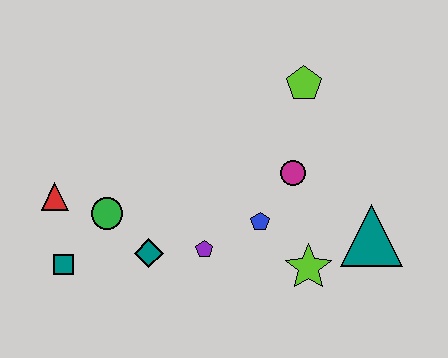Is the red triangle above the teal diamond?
Yes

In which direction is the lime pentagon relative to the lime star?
The lime pentagon is above the lime star.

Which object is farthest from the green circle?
The teal triangle is farthest from the green circle.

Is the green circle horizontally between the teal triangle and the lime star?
No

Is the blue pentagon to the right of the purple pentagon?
Yes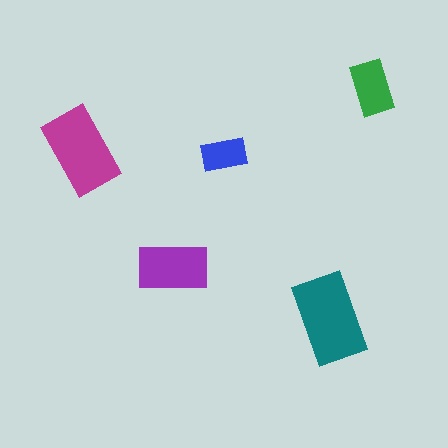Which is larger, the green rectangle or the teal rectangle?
The teal one.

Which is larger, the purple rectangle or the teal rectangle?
The teal one.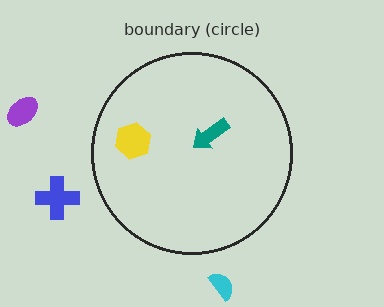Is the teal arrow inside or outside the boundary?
Inside.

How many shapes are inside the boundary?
2 inside, 3 outside.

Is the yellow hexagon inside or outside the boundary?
Inside.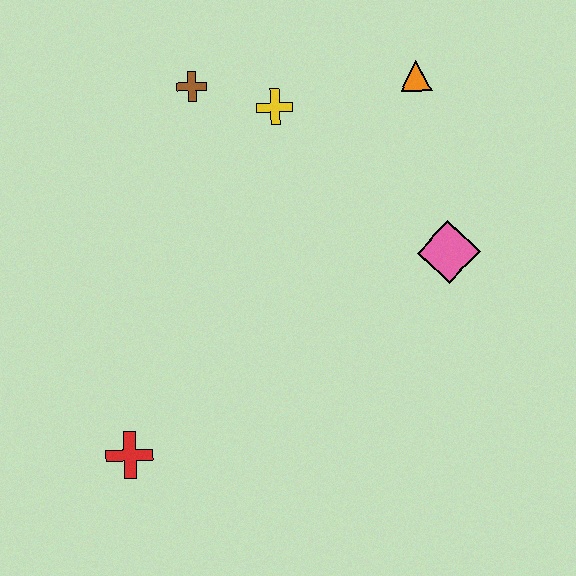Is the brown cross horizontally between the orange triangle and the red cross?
Yes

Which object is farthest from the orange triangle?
The red cross is farthest from the orange triangle.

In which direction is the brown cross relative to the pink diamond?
The brown cross is to the left of the pink diamond.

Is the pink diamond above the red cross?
Yes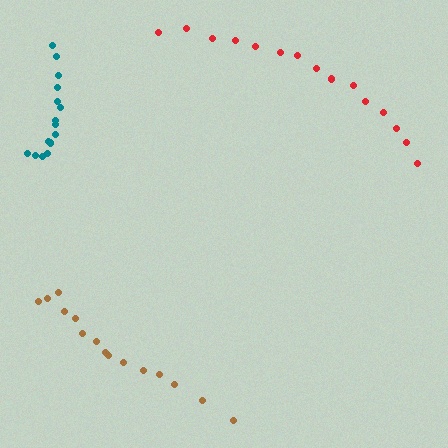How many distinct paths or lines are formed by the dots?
There are 3 distinct paths.